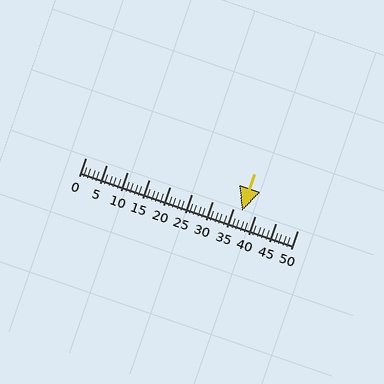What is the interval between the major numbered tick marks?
The major tick marks are spaced 5 units apart.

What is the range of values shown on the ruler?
The ruler shows values from 0 to 50.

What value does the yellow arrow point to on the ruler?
The yellow arrow points to approximately 37.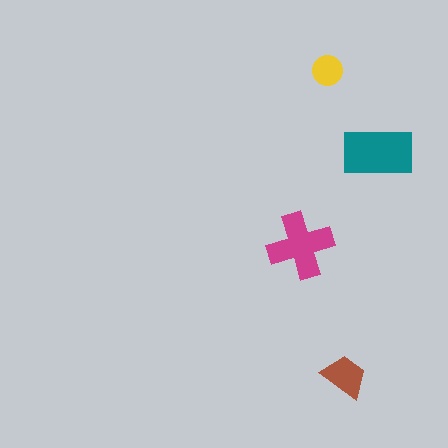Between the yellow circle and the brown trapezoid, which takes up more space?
The brown trapezoid.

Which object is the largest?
The teal rectangle.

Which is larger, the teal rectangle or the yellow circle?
The teal rectangle.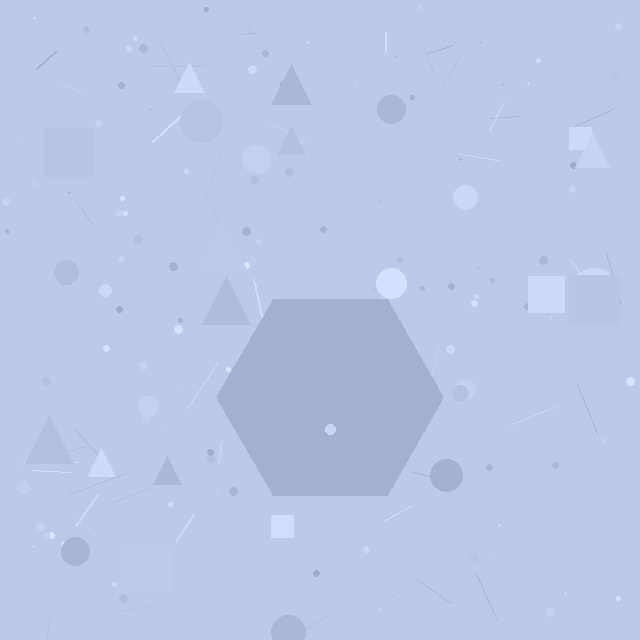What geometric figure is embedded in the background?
A hexagon is embedded in the background.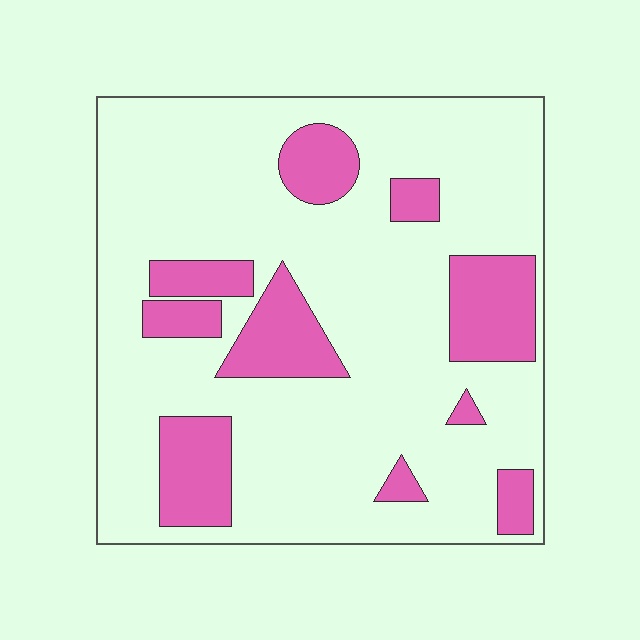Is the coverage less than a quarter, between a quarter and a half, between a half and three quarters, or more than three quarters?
Less than a quarter.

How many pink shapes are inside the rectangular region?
10.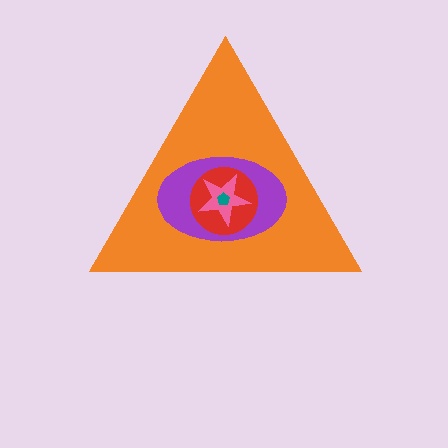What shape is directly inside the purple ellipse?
The red circle.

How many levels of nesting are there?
5.